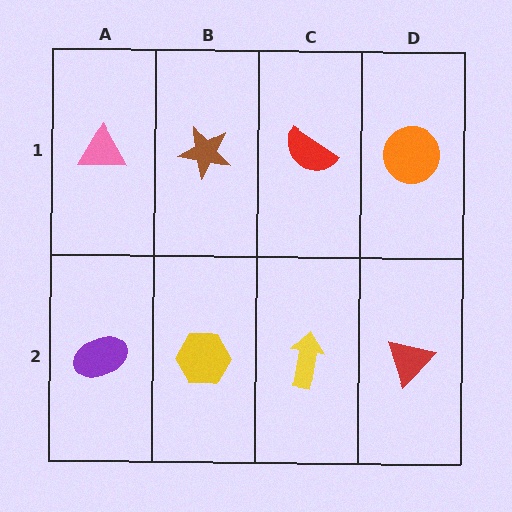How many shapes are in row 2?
4 shapes.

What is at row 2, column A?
A purple ellipse.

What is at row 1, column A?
A pink triangle.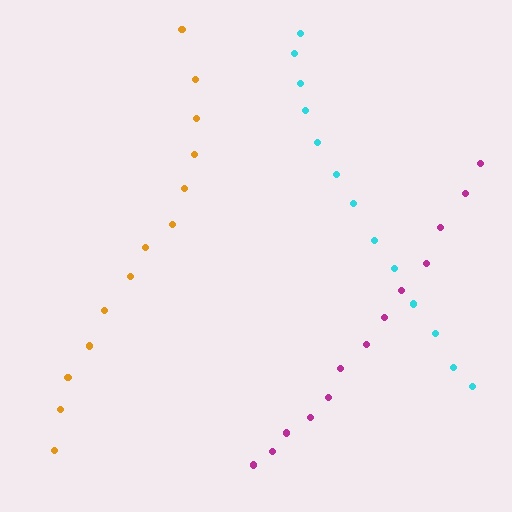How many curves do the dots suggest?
There are 3 distinct paths.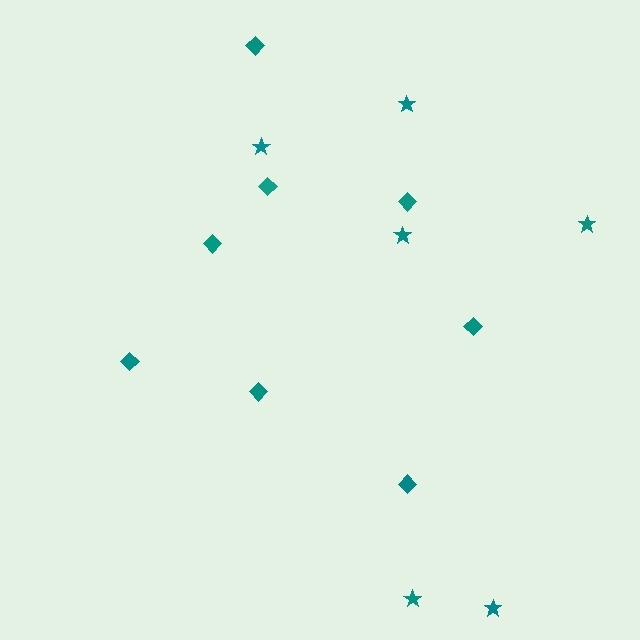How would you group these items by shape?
There are 2 groups: one group of stars (6) and one group of diamonds (8).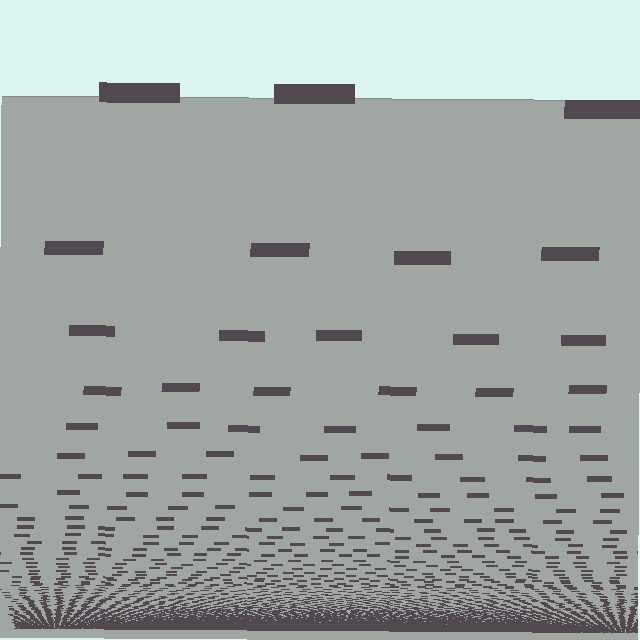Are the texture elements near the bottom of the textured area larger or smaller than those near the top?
Smaller. The gradient is inverted — elements near the bottom are smaller and denser.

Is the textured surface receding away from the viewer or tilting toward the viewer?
The surface appears to tilt toward the viewer. Texture elements get larger and sparser toward the top.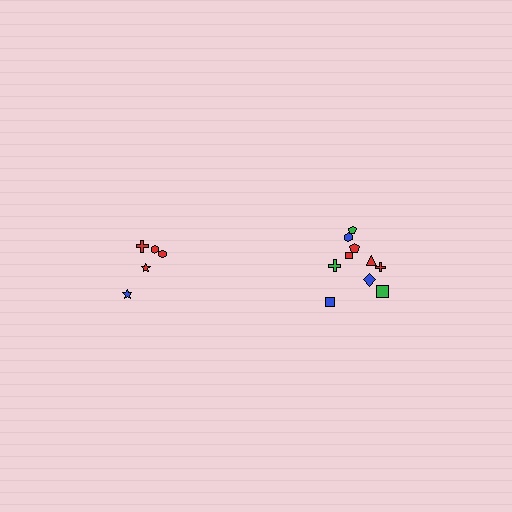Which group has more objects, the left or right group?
The right group.